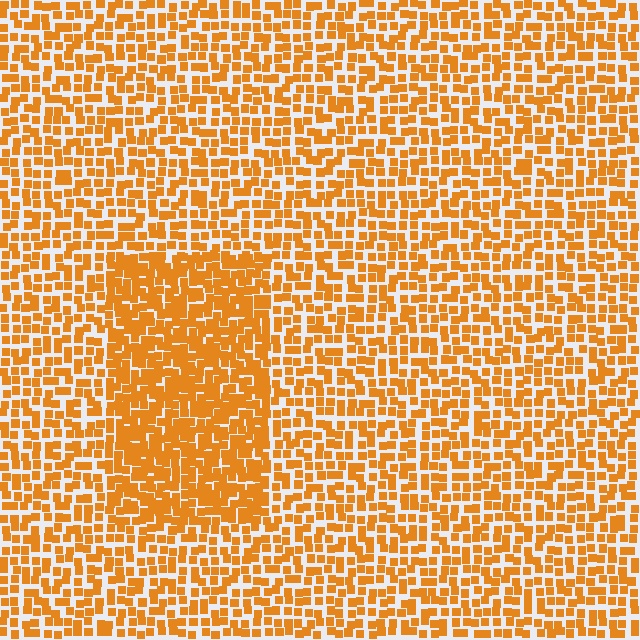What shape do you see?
I see a rectangle.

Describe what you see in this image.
The image contains small orange elements arranged at two different densities. A rectangle-shaped region is visible where the elements are more densely packed than the surrounding area.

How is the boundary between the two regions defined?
The boundary is defined by a change in element density (approximately 1.6x ratio). All elements are the same color, size, and shape.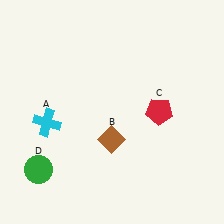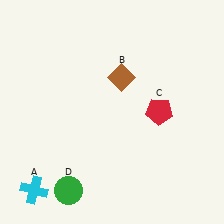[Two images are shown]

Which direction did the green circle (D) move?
The green circle (D) moved right.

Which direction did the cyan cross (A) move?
The cyan cross (A) moved down.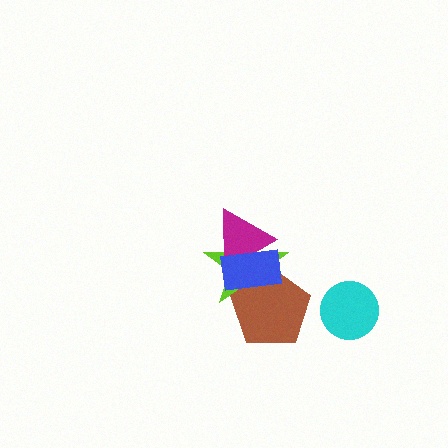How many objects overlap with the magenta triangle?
2 objects overlap with the magenta triangle.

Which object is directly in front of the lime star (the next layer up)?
The brown pentagon is directly in front of the lime star.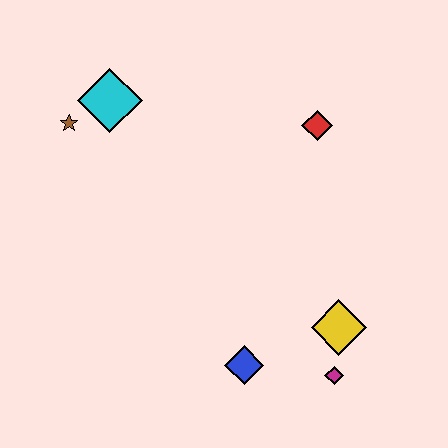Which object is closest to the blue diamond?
The magenta diamond is closest to the blue diamond.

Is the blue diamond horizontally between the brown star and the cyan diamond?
No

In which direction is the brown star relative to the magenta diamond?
The brown star is to the left of the magenta diamond.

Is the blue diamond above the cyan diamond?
No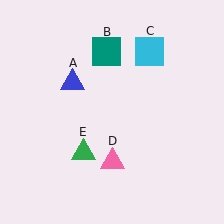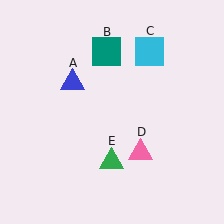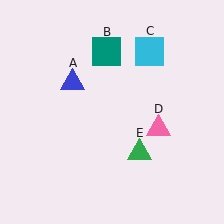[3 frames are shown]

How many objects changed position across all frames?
2 objects changed position: pink triangle (object D), green triangle (object E).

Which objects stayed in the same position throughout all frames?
Blue triangle (object A) and teal square (object B) and cyan square (object C) remained stationary.